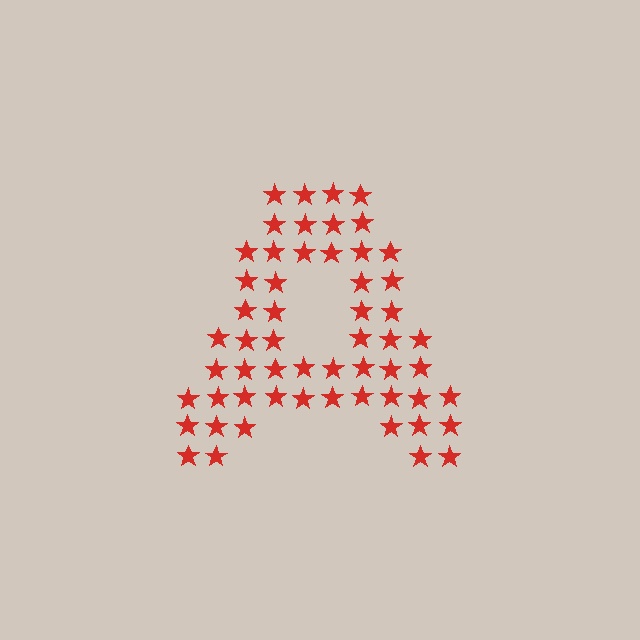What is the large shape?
The large shape is the letter A.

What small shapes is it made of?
It is made of small stars.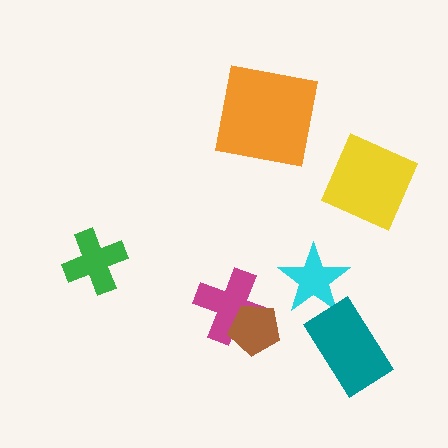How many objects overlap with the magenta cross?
1 object overlaps with the magenta cross.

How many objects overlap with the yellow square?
0 objects overlap with the yellow square.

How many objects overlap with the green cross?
0 objects overlap with the green cross.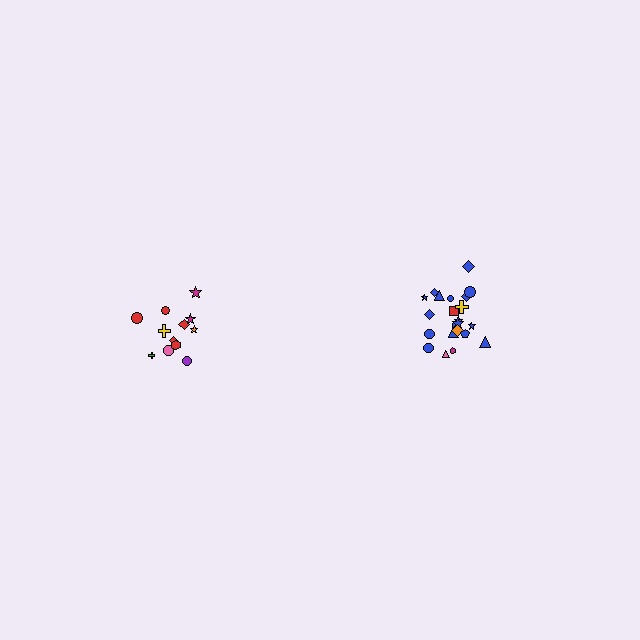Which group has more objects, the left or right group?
The right group.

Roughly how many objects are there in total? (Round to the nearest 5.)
Roughly 35 objects in total.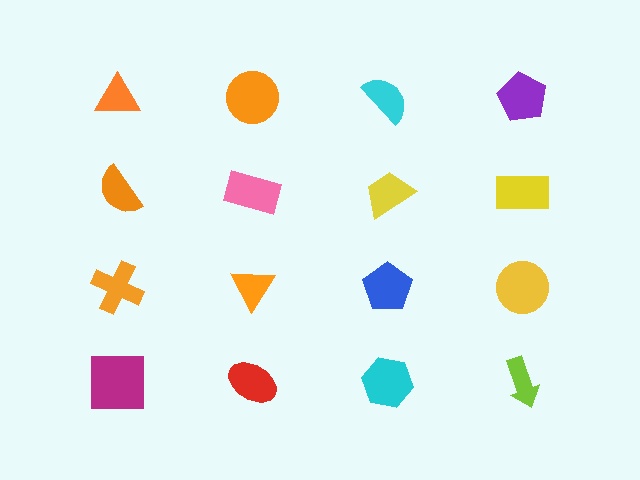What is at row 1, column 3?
A cyan semicircle.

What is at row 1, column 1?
An orange triangle.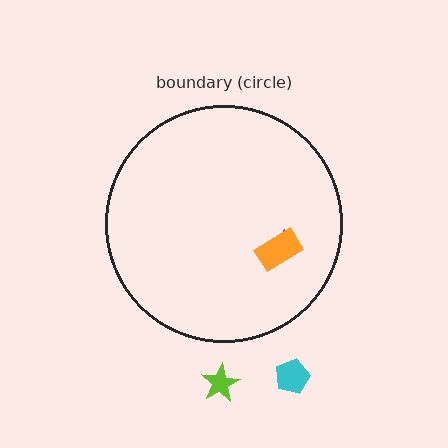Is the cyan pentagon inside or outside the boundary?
Outside.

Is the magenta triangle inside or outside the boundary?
Inside.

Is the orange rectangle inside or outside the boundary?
Inside.